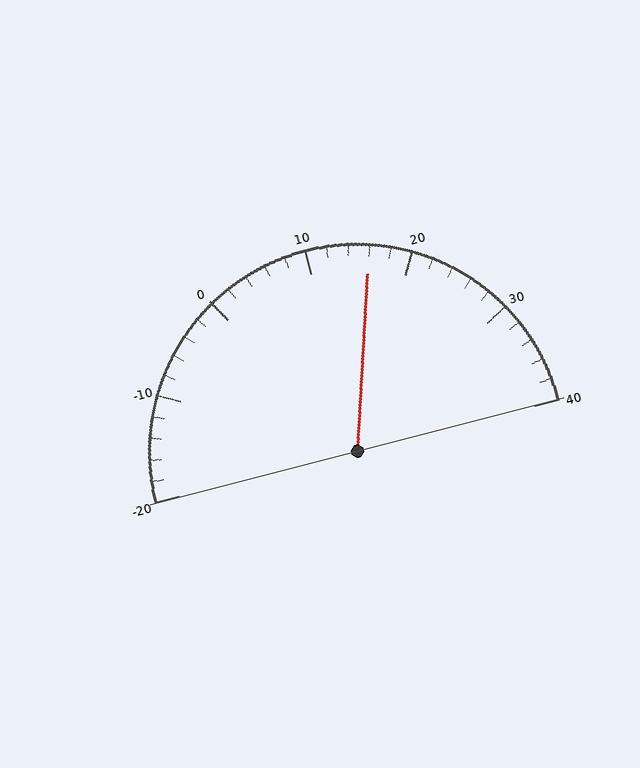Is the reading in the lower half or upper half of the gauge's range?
The reading is in the upper half of the range (-20 to 40).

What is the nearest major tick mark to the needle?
The nearest major tick mark is 20.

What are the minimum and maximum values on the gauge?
The gauge ranges from -20 to 40.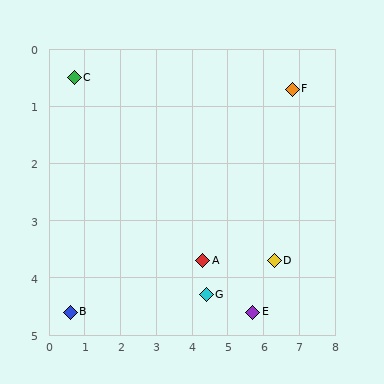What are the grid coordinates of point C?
Point C is at approximately (0.7, 0.5).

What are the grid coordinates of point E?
Point E is at approximately (5.7, 4.6).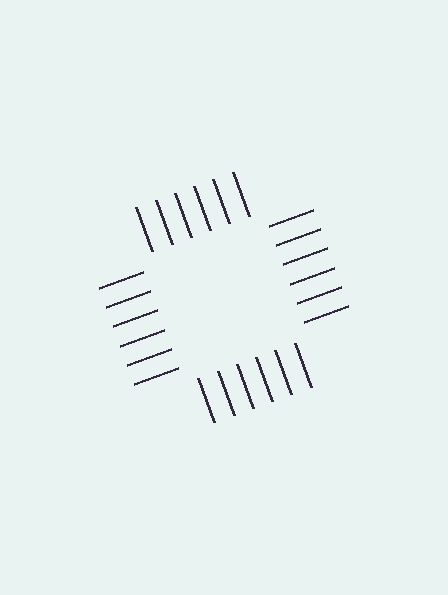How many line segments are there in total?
24 — 6 along each of the 4 edges.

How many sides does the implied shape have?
4 sides — the line-ends trace a square.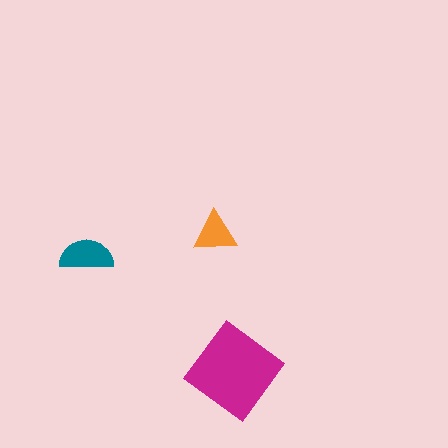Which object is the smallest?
The orange triangle.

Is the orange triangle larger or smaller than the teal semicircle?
Smaller.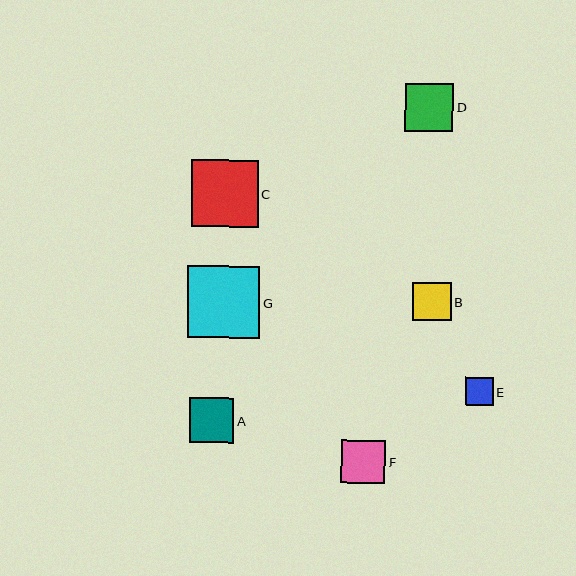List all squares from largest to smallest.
From largest to smallest: G, C, D, A, F, B, E.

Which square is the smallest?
Square E is the smallest with a size of approximately 28 pixels.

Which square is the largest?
Square G is the largest with a size of approximately 72 pixels.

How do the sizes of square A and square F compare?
Square A and square F are approximately the same size.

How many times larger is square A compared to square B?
Square A is approximately 1.2 times the size of square B.